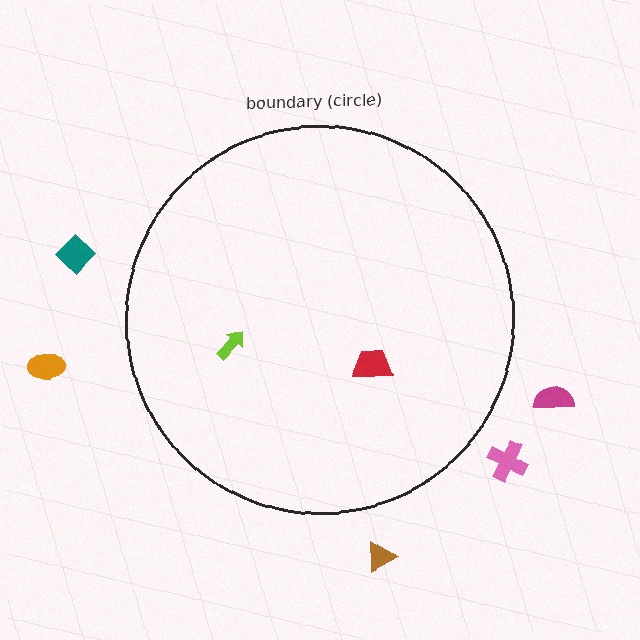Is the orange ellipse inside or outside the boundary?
Outside.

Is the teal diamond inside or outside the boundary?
Outside.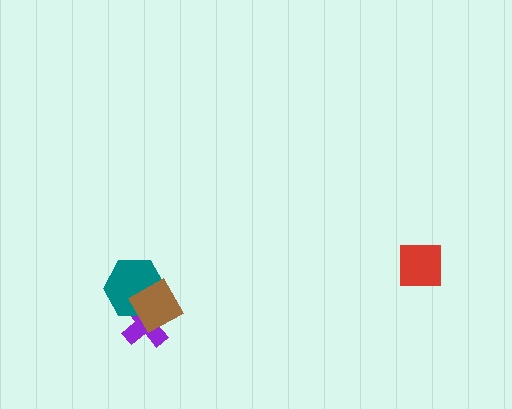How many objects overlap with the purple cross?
2 objects overlap with the purple cross.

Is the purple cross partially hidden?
Yes, it is partially covered by another shape.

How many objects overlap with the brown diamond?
2 objects overlap with the brown diamond.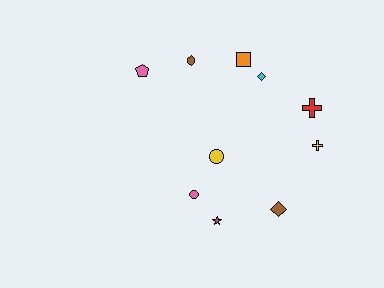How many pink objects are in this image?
There are 2 pink objects.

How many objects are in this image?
There are 10 objects.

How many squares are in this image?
There is 1 square.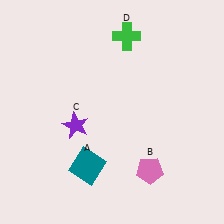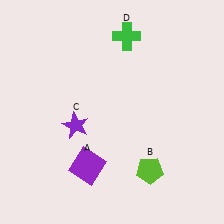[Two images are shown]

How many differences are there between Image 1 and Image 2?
There are 2 differences between the two images.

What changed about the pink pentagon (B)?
In Image 1, B is pink. In Image 2, it changed to lime.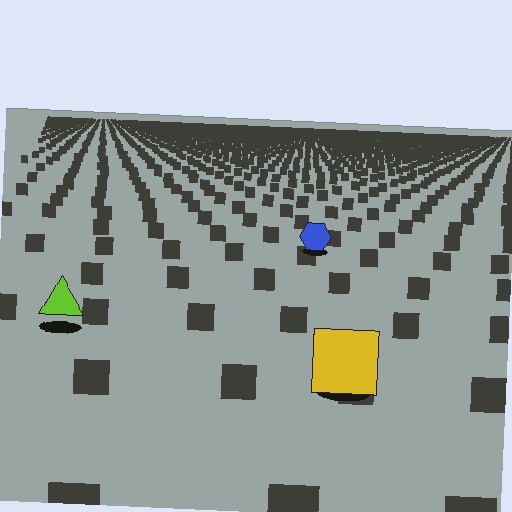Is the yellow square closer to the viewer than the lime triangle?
Yes. The yellow square is closer — you can tell from the texture gradient: the ground texture is coarser near it.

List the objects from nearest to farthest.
From nearest to farthest: the yellow square, the lime triangle, the blue hexagon.